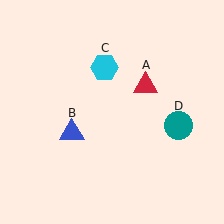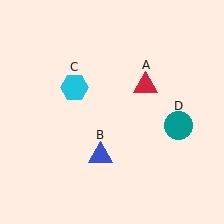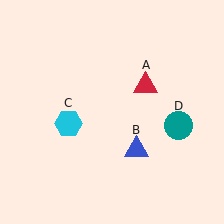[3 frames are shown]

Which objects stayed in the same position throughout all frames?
Red triangle (object A) and teal circle (object D) remained stationary.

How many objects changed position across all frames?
2 objects changed position: blue triangle (object B), cyan hexagon (object C).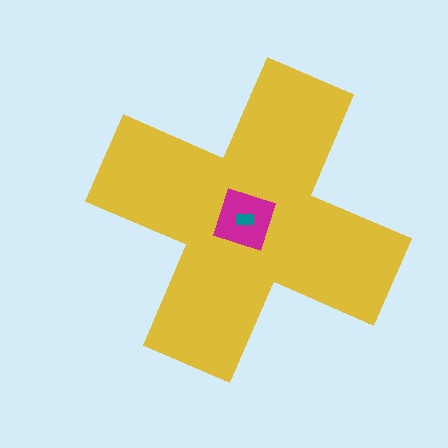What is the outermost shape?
The yellow cross.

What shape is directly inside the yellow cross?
The magenta diamond.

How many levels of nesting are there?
3.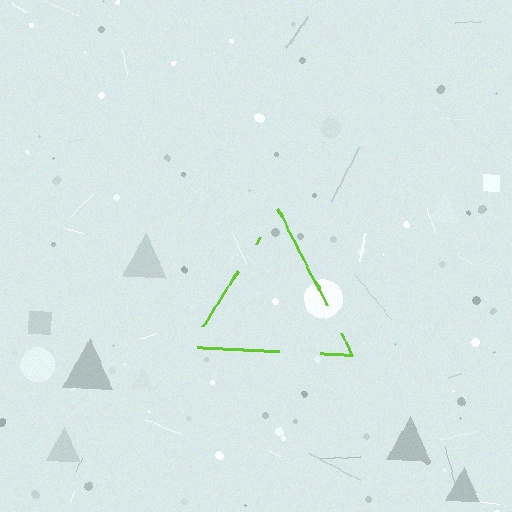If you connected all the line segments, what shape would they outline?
They would outline a triangle.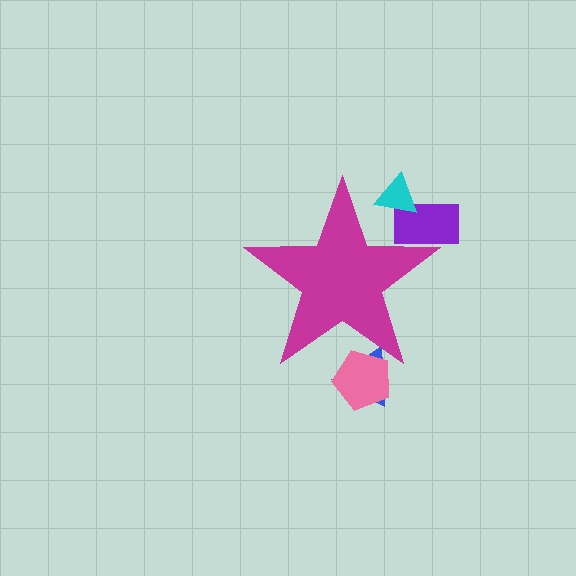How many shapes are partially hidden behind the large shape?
4 shapes are partially hidden.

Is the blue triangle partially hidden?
Yes, the blue triangle is partially hidden behind the magenta star.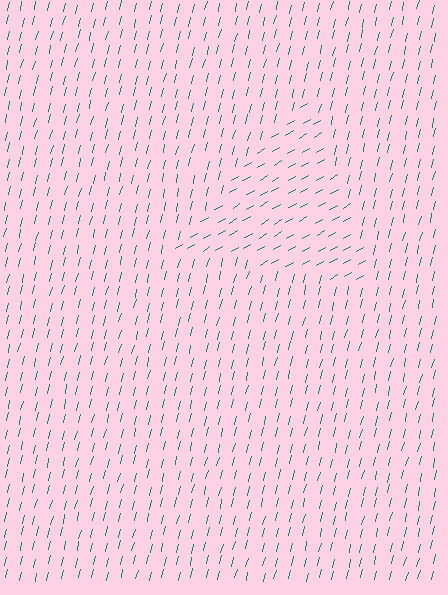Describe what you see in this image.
The image is filled with small teal line segments. A triangle region in the image has lines oriented differently from the surrounding lines, creating a visible texture boundary.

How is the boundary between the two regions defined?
The boundary is defined purely by a change in line orientation (approximately 45 degrees difference). All lines are the same color and thickness.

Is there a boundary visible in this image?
Yes, there is a texture boundary formed by a change in line orientation.